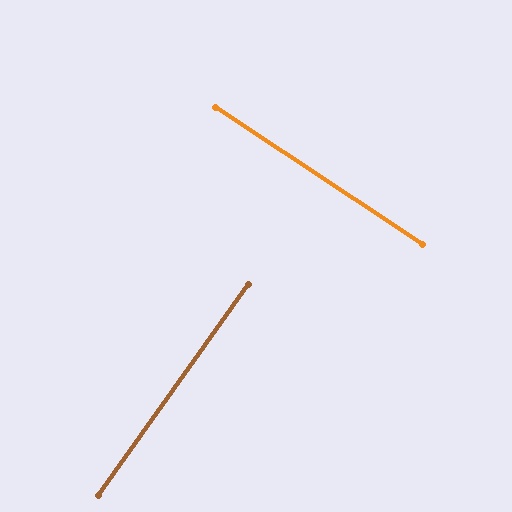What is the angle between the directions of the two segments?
Approximately 88 degrees.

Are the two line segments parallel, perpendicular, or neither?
Perpendicular — they meet at approximately 88°.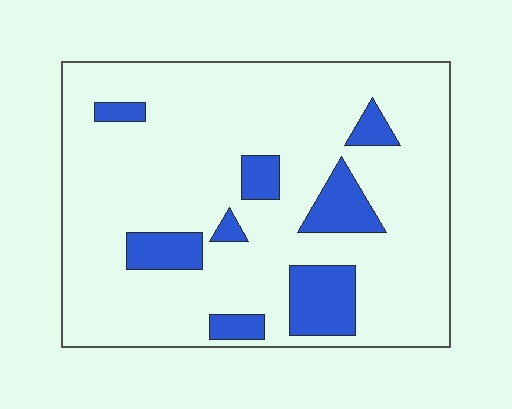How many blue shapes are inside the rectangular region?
8.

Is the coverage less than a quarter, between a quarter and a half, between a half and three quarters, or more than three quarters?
Less than a quarter.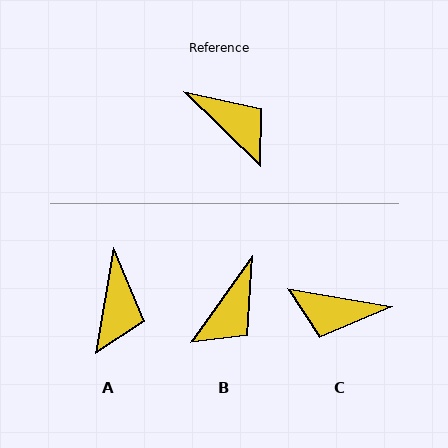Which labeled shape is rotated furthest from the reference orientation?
C, about 145 degrees away.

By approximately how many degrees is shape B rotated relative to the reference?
Approximately 81 degrees clockwise.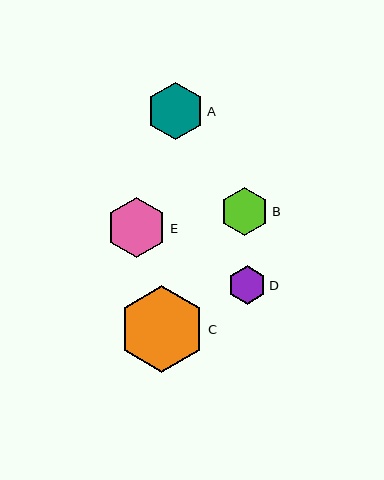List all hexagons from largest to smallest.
From largest to smallest: C, E, A, B, D.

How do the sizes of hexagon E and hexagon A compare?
Hexagon E and hexagon A are approximately the same size.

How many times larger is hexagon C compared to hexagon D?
Hexagon C is approximately 2.3 times the size of hexagon D.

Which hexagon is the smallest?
Hexagon D is the smallest with a size of approximately 39 pixels.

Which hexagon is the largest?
Hexagon C is the largest with a size of approximately 87 pixels.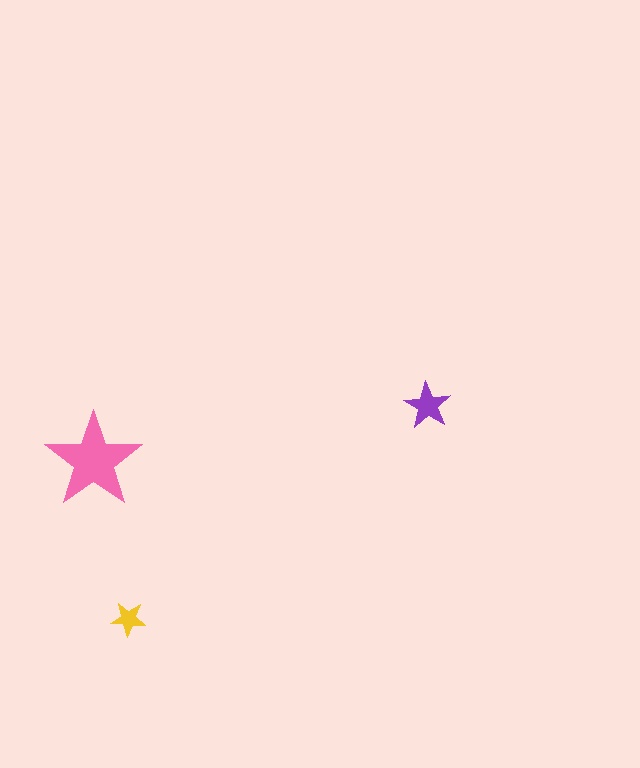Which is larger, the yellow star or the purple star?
The purple one.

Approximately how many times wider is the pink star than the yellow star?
About 3 times wider.